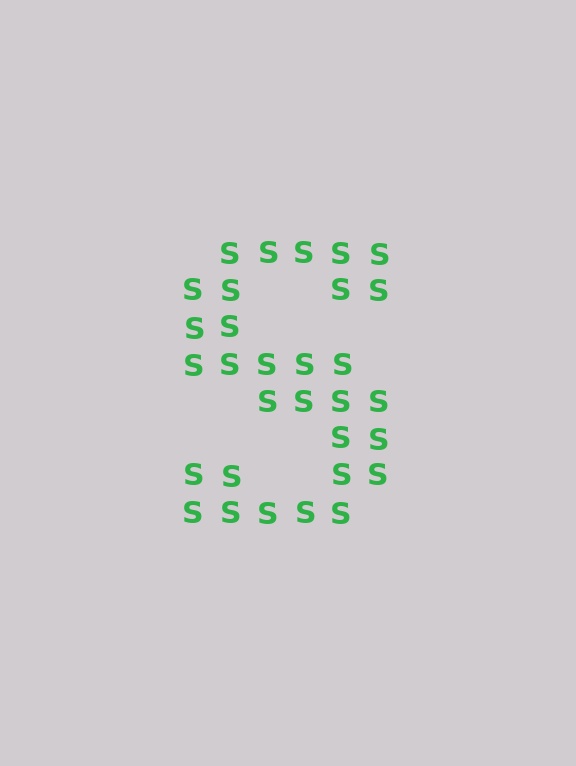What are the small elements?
The small elements are letter S's.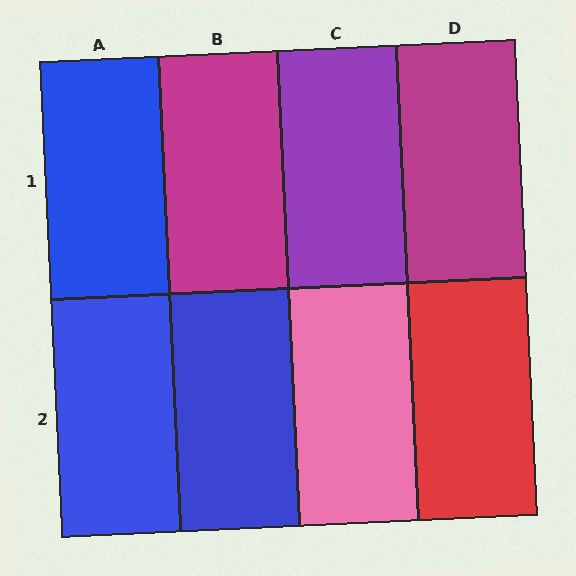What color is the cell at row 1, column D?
Magenta.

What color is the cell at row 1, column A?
Blue.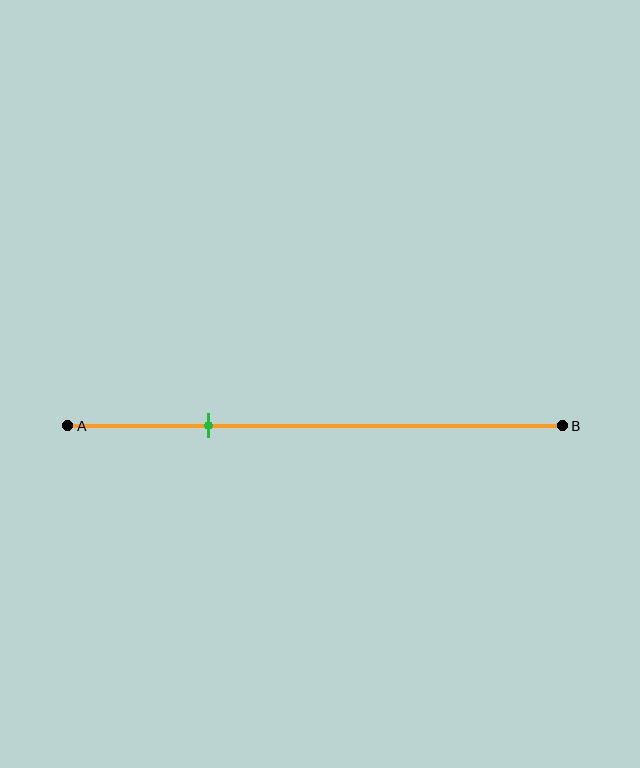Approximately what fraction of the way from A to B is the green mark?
The green mark is approximately 30% of the way from A to B.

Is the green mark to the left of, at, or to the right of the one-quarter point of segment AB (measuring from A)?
The green mark is to the right of the one-quarter point of segment AB.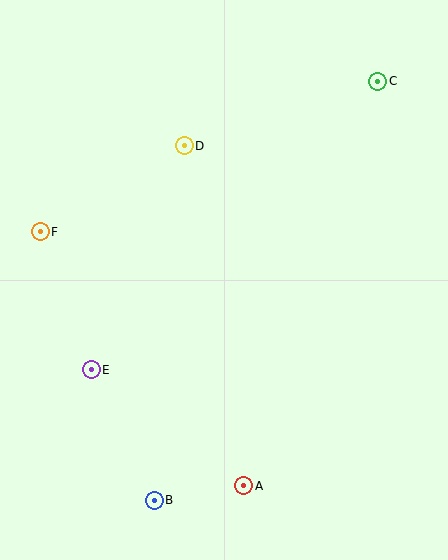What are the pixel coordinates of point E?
Point E is at (91, 370).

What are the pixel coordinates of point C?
Point C is at (378, 81).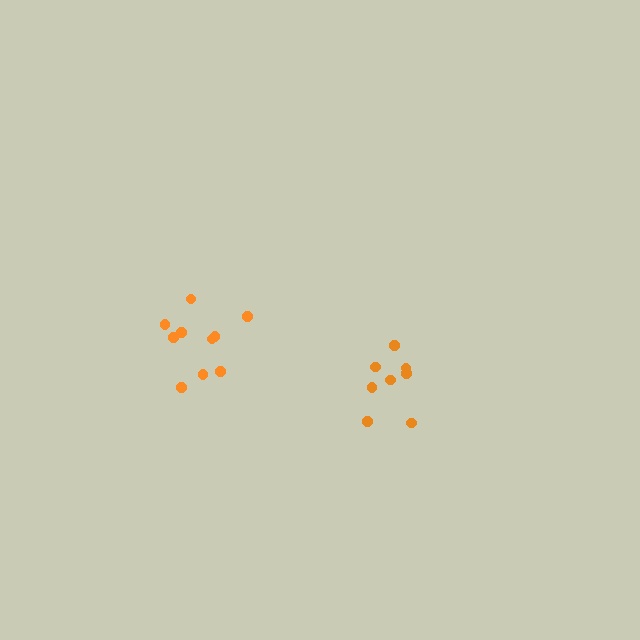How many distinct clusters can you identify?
There are 2 distinct clusters.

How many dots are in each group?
Group 1: 10 dots, Group 2: 8 dots (18 total).